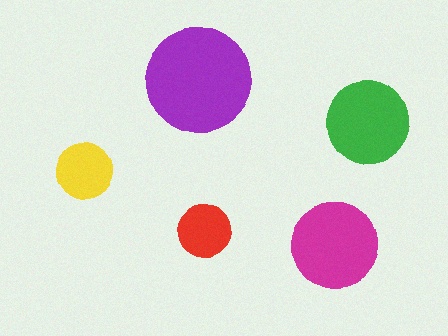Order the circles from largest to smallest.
the purple one, the magenta one, the green one, the yellow one, the red one.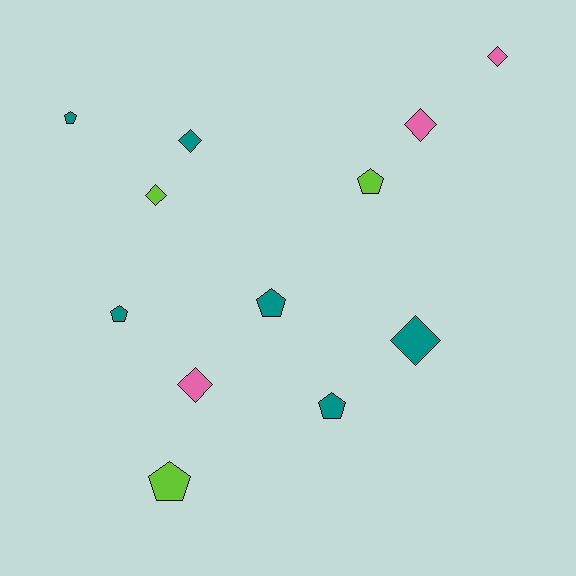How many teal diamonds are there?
There are 2 teal diamonds.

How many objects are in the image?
There are 12 objects.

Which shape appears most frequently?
Pentagon, with 6 objects.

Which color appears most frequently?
Teal, with 6 objects.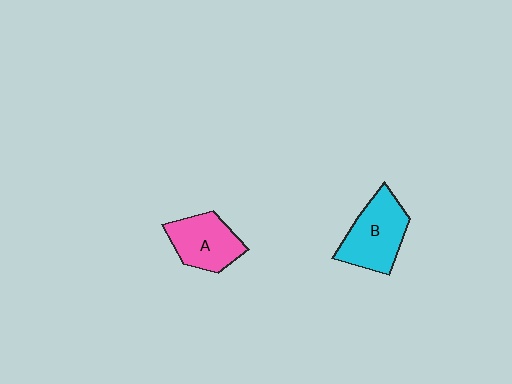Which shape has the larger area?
Shape B (cyan).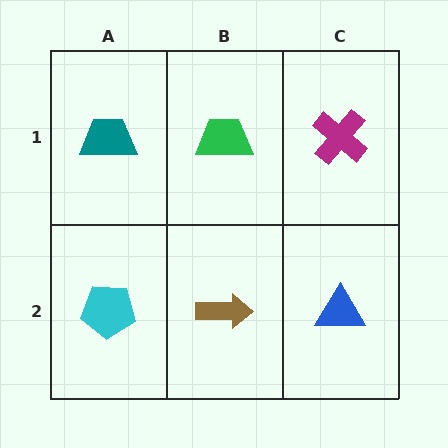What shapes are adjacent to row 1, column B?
A brown arrow (row 2, column B), a teal trapezoid (row 1, column A), a magenta cross (row 1, column C).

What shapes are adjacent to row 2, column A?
A teal trapezoid (row 1, column A), a brown arrow (row 2, column B).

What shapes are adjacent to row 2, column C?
A magenta cross (row 1, column C), a brown arrow (row 2, column B).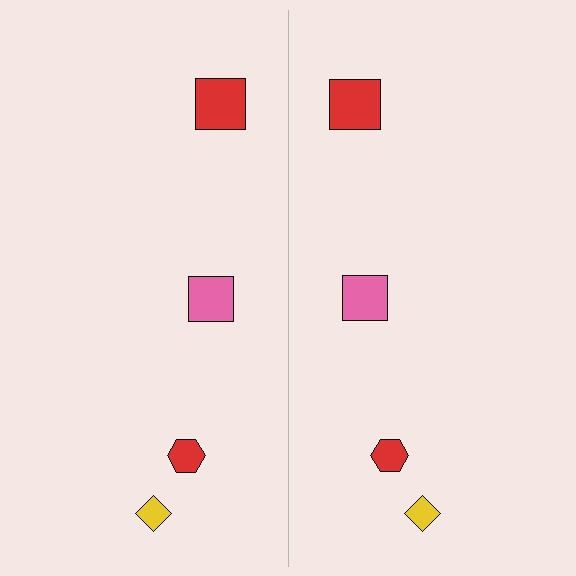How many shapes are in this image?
There are 8 shapes in this image.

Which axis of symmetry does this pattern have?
The pattern has a vertical axis of symmetry running through the center of the image.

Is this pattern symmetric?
Yes, this pattern has bilateral (reflection) symmetry.